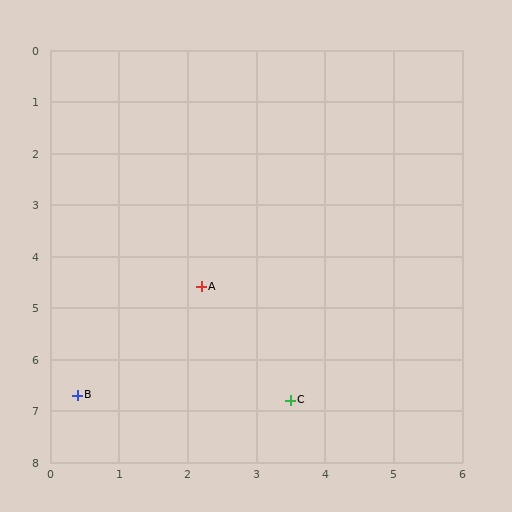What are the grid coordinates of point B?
Point B is at approximately (0.4, 6.7).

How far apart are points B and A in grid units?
Points B and A are about 2.8 grid units apart.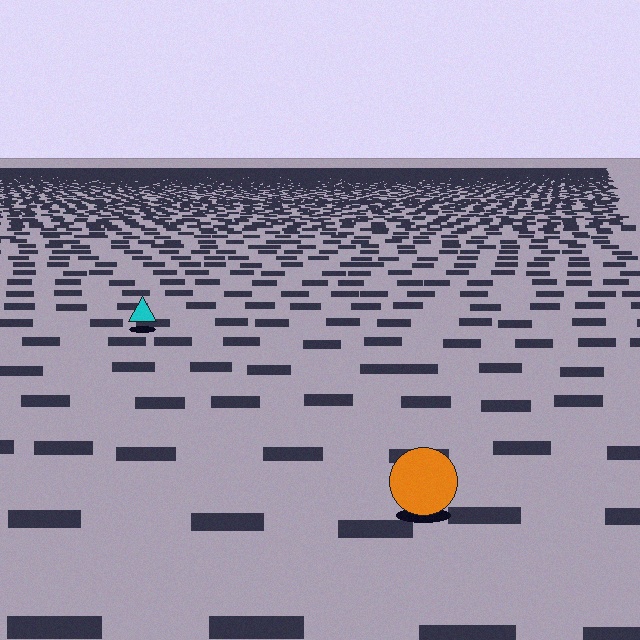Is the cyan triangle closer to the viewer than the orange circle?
No. The orange circle is closer — you can tell from the texture gradient: the ground texture is coarser near it.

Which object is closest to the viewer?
The orange circle is closest. The texture marks near it are larger and more spread out.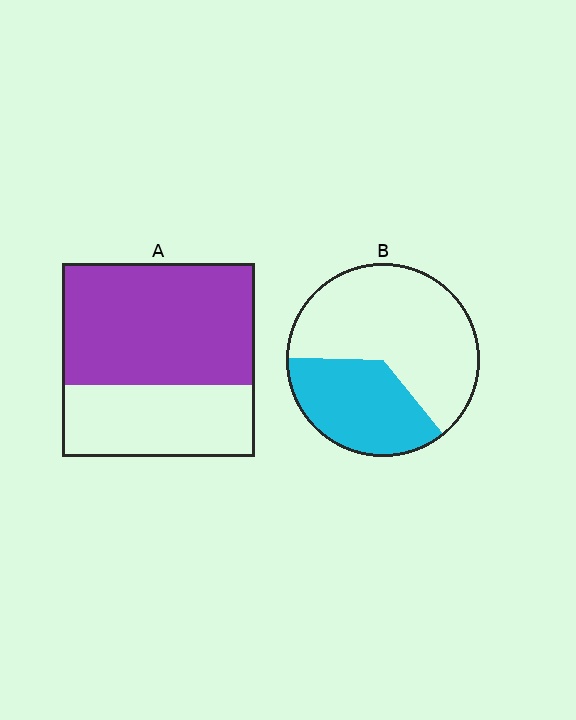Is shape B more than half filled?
No.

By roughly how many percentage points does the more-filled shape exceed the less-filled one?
By roughly 25 percentage points (A over B).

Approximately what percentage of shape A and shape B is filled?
A is approximately 65% and B is approximately 35%.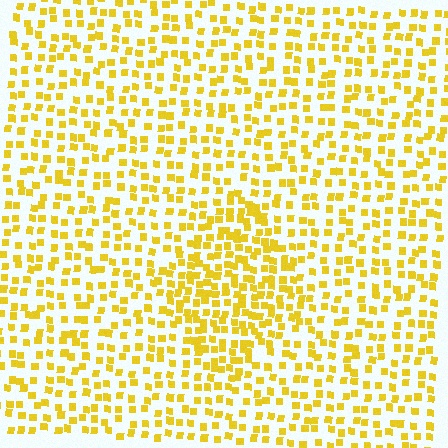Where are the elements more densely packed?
The elements are more densely packed inside the diamond boundary.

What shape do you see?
I see a diamond.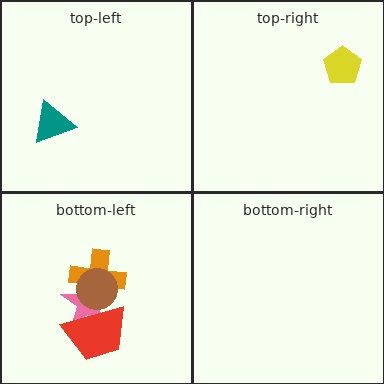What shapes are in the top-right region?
The yellow pentagon.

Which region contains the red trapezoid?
The bottom-left region.